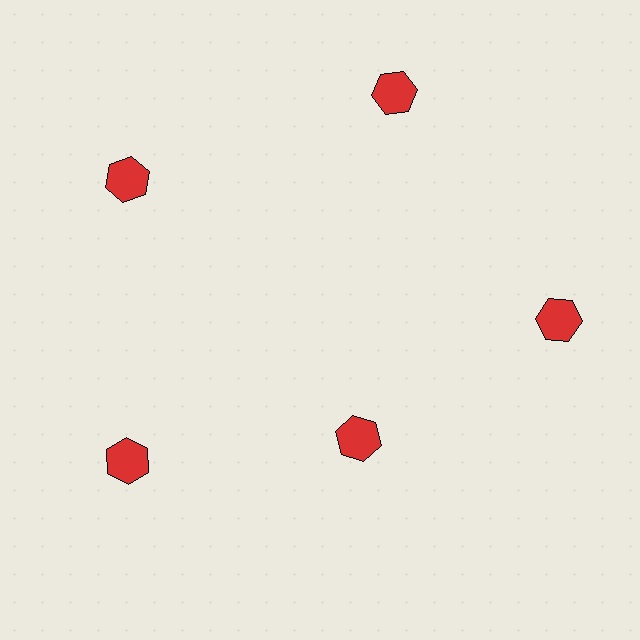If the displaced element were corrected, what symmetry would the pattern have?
It would have 5-fold rotational symmetry — the pattern would map onto itself every 72 degrees.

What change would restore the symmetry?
The symmetry would be restored by moving it outward, back onto the ring so that all 5 hexagons sit at equal angles and equal distance from the center.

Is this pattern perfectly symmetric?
No. The 5 red hexagons are arranged in a ring, but one element near the 5 o'clock position is pulled inward toward the center, breaking the 5-fold rotational symmetry.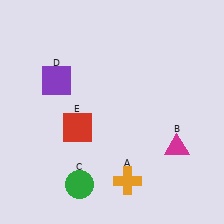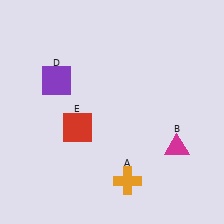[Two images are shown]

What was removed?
The green circle (C) was removed in Image 2.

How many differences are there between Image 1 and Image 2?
There is 1 difference between the two images.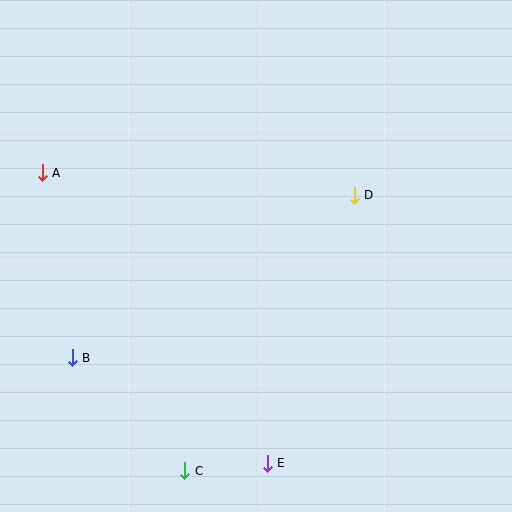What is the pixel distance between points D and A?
The distance between D and A is 313 pixels.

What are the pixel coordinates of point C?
Point C is at (185, 471).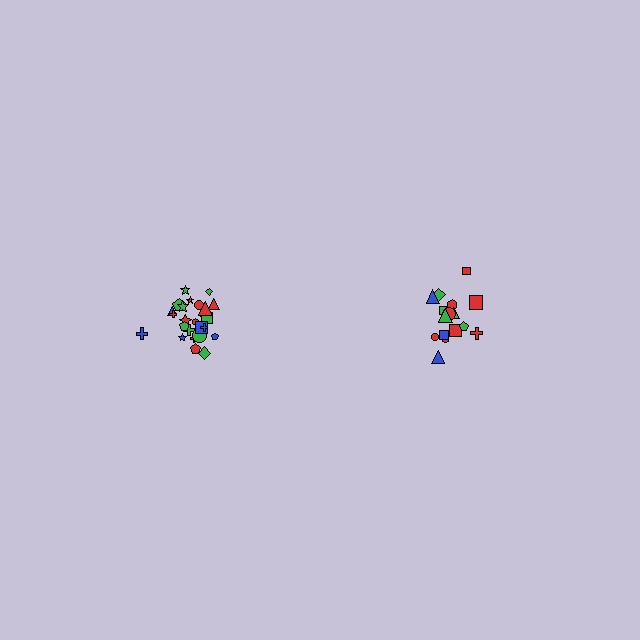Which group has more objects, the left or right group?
The left group.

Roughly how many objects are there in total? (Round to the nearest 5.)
Roughly 45 objects in total.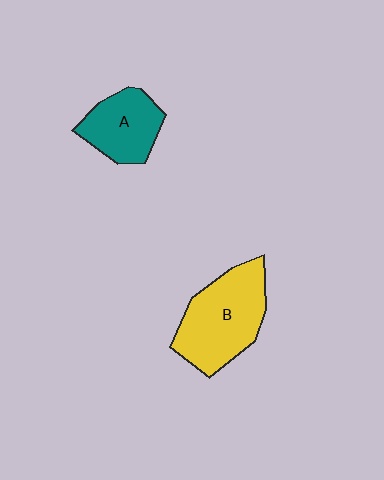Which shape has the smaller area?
Shape A (teal).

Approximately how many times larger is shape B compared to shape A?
Approximately 1.5 times.